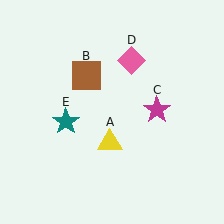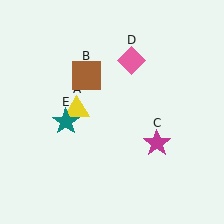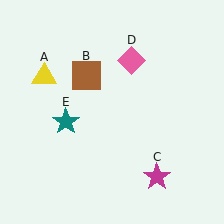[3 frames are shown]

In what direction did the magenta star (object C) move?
The magenta star (object C) moved down.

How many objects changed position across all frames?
2 objects changed position: yellow triangle (object A), magenta star (object C).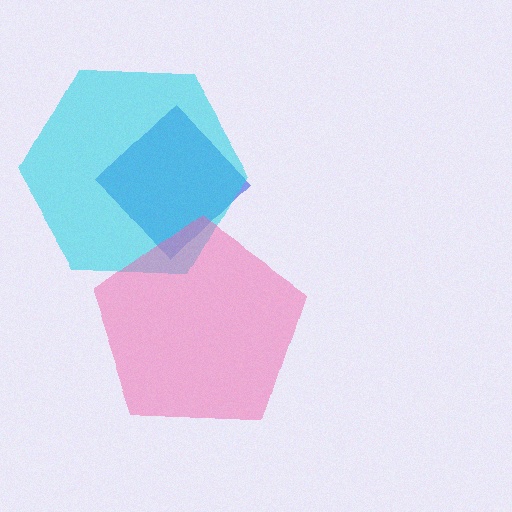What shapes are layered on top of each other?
The layered shapes are: a blue diamond, a cyan hexagon, a pink pentagon.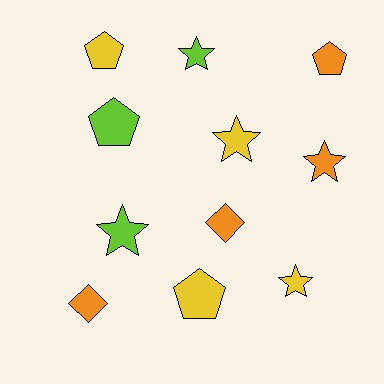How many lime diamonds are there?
There are no lime diamonds.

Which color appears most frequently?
Yellow, with 4 objects.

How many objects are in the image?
There are 11 objects.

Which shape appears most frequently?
Star, with 5 objects.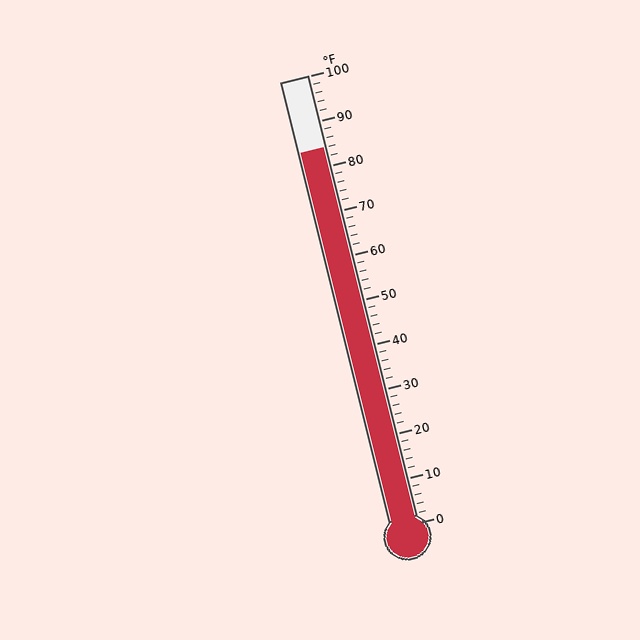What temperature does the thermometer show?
The thermometer shows approximately 84°F.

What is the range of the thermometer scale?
The thermometer scale ranges from 0°F to 100°F.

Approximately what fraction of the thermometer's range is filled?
The thermometer is filled to approximately 85% of its range.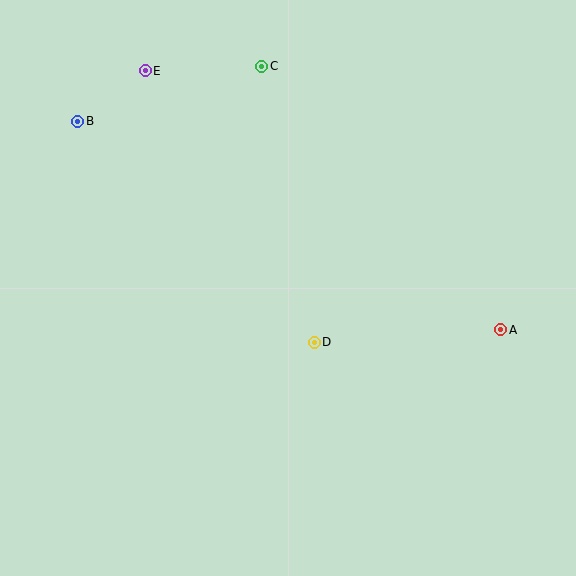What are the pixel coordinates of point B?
Point B is at (78, 121).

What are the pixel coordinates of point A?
Point A is at (501, 330).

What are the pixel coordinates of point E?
Point E is at (145, 71).